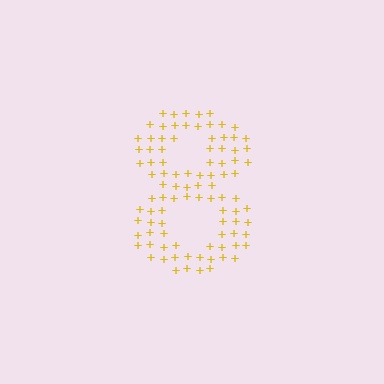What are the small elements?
The small elements are plus signs.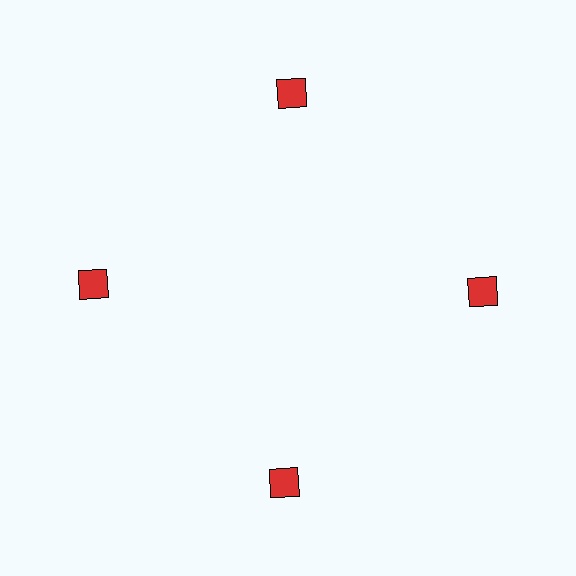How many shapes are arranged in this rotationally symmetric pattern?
There are 4 shapes, arranged in 4 groups of 1.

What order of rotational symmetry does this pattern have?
This pattern has 4-fold rotational symmetry.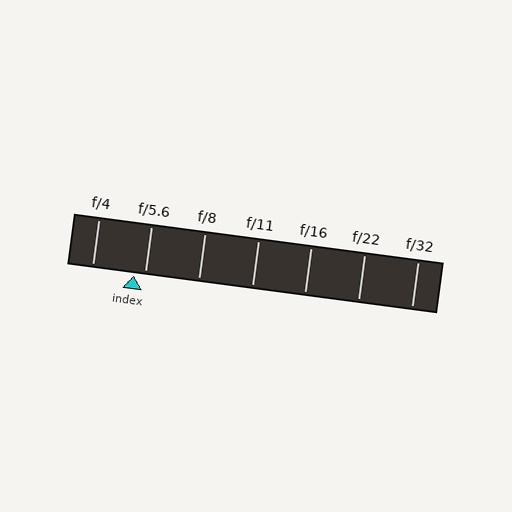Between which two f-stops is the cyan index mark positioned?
The index mark is between f/4 and f/5.6.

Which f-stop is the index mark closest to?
The index mark is closest to f/5.6.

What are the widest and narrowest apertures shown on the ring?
The widest aperture shown is f/4 and the narrowest is f/32.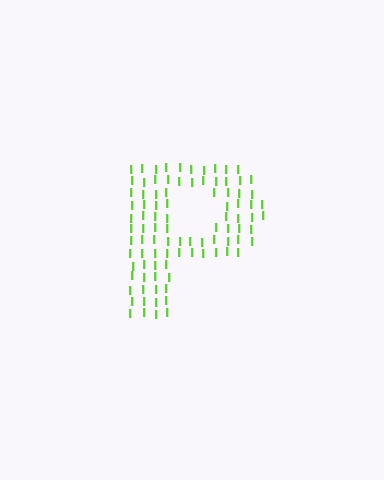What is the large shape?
The large shape is the letter P.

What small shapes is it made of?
It is made of small letter I's.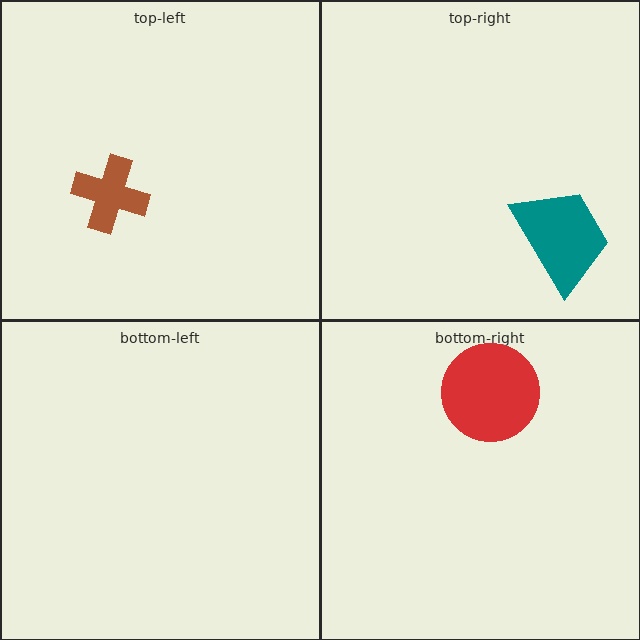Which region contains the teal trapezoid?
The top-right region.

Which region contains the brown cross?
The top-left region.